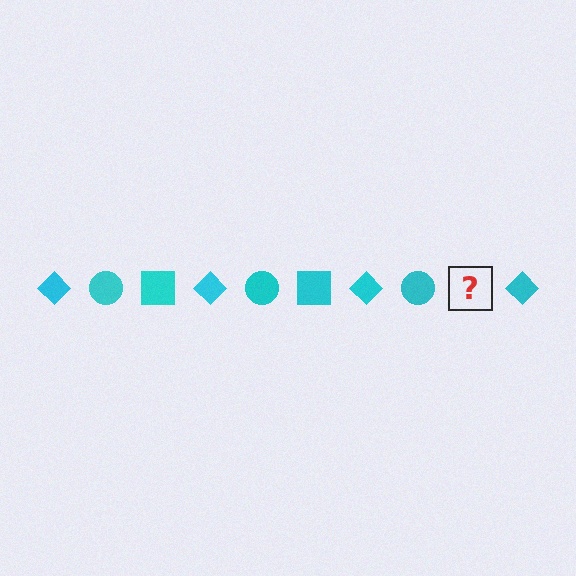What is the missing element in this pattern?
The missing element is a cyan square.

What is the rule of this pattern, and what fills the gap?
The rule is that the pattern cycles through diamond, circle, square shapes in cyan. The gap should be filled with a cyan square.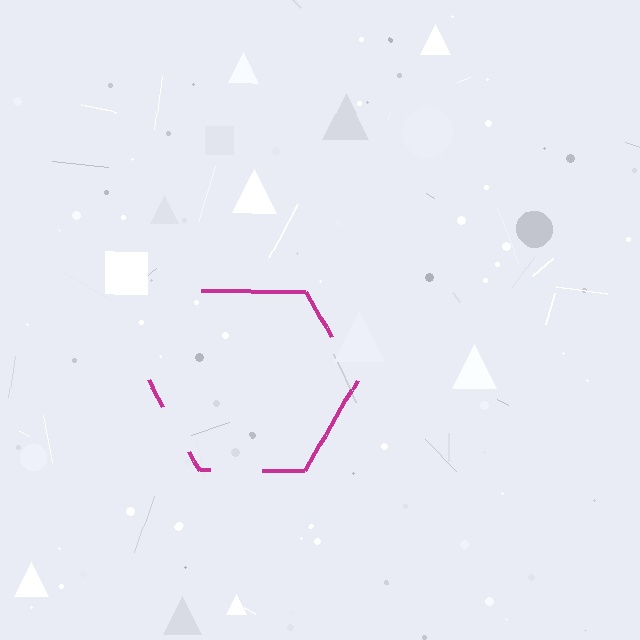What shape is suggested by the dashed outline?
The dashed outline suggests a hexagon.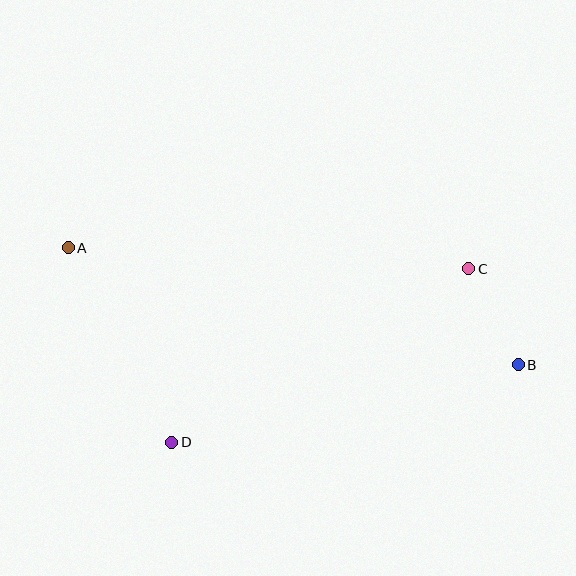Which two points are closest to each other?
Points B and C are closest to each other.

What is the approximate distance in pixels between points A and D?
The distance between A and D is approximately 220 pixels.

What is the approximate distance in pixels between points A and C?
The distance between A and C is approximately 401 pixels.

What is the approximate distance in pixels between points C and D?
The distance between C and D is approximately 344 pixels.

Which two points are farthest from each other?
Points A and B are farthest from each other.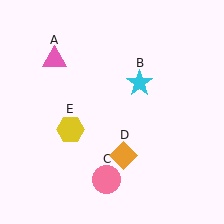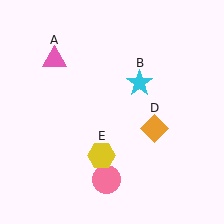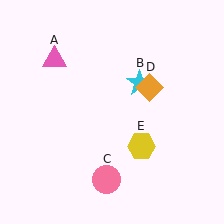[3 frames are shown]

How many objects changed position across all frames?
2 objects changed position: orange diamond (object D), yellow hexagon (object E).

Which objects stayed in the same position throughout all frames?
Pink triangle (object A) and cyan star (object B) and pink circle (object C) remained stationary.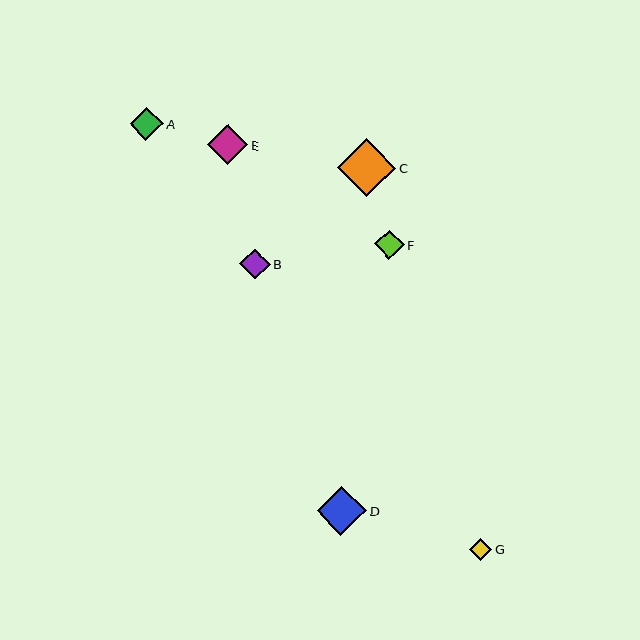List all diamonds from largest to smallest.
From largest to smallest: C, D, E, A, B, F, G.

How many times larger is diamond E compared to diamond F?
Diamond E is approximately 1.4 times the size of diamond F.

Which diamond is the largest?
Diamond C is the largest with a size of approximately 59 pixels.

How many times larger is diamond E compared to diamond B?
Diamond E is approximately 1.3 times the size of diamond B.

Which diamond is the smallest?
Diamond G is the smallest with a size of approximately 22 pixels.